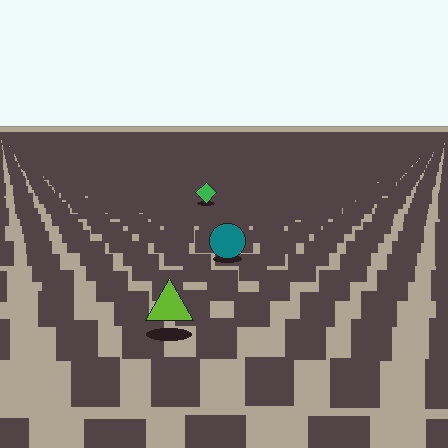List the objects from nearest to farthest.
From nearest to farthest: the lime triangle, the teal circle, the green diamond.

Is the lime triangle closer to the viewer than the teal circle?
Yes. The lime triangle is closer — you can tell from the texture gradient: the ground texture is coarser near it.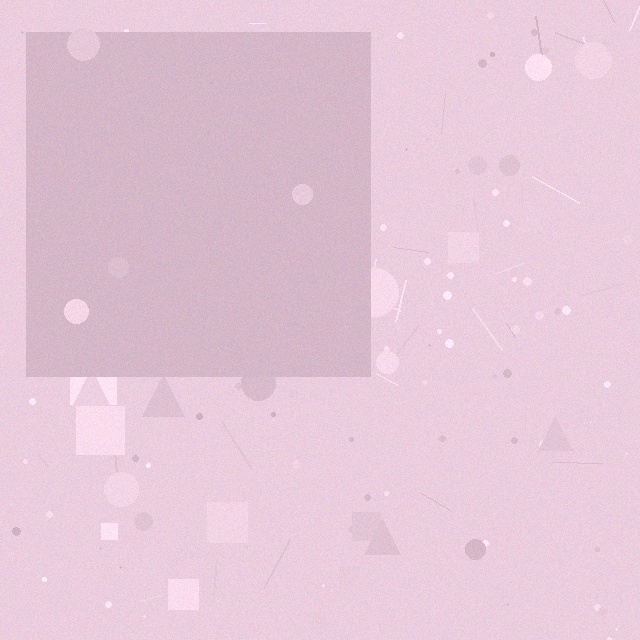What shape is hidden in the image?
A square is hidden in the image.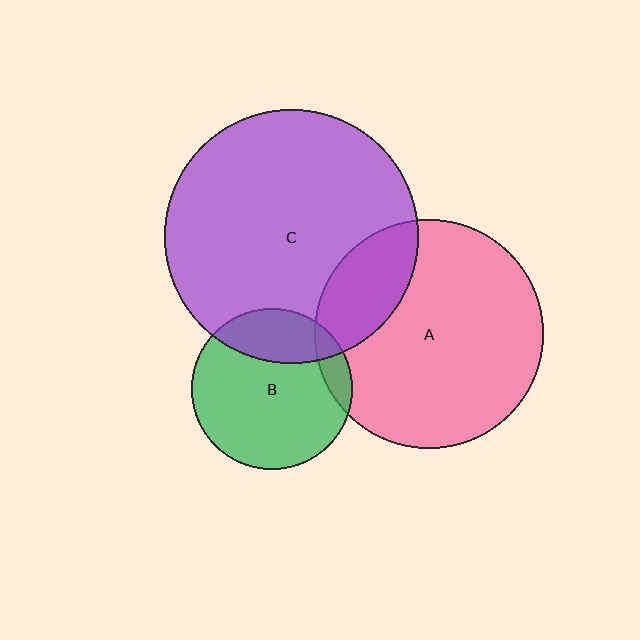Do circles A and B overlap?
Yes.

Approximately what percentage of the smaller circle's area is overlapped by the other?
Approximately 10%.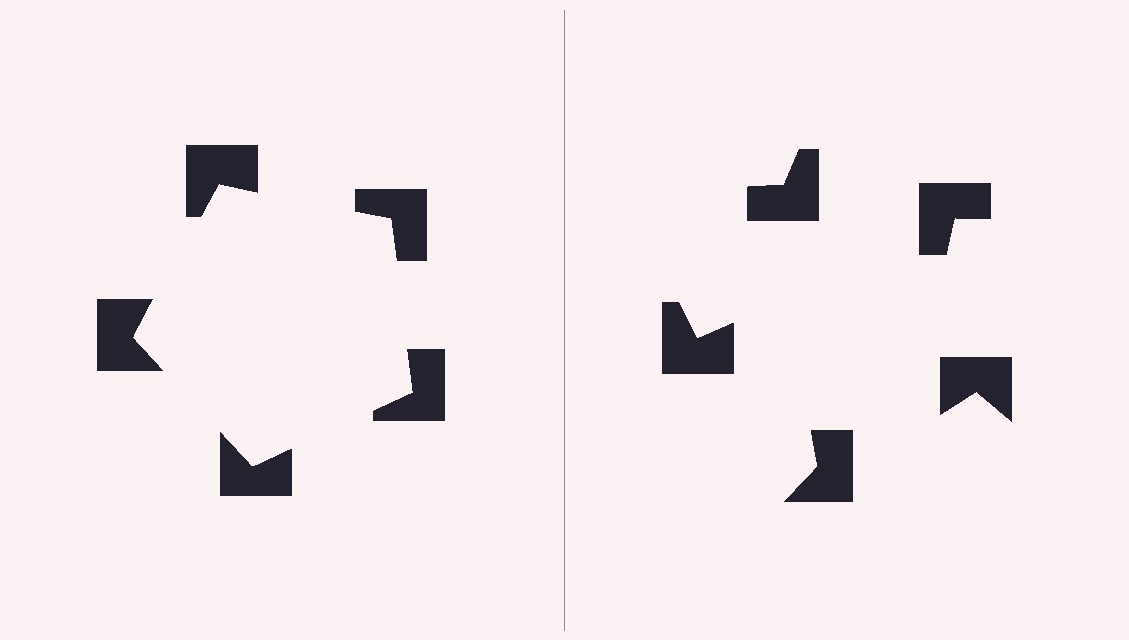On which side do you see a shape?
An illusory pentagon appears on the left side. On the right side the wedge cuts are rotated, so no coherent shape forms.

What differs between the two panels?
The notched squares are positioned identically on both sides; only the wedge orientations differ. On the left they align to a pentagon; on the right they are misaligned.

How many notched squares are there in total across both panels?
10 — 5 on each side.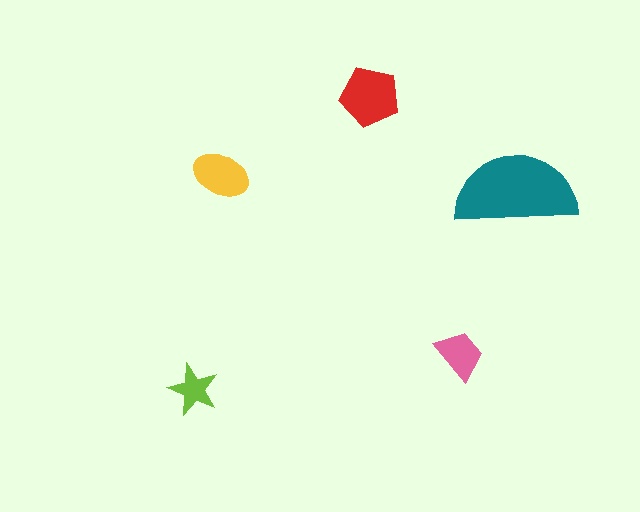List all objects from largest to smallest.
The teal semicircle, the red pentagon, the yellow ellipse, the pink trapezoid, the lime star.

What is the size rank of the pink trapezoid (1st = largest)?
4th.